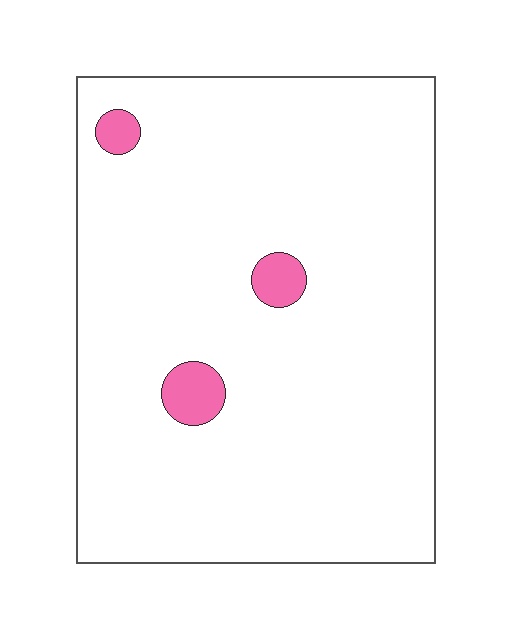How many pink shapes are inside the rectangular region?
3.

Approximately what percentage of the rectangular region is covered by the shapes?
Approximately 5%.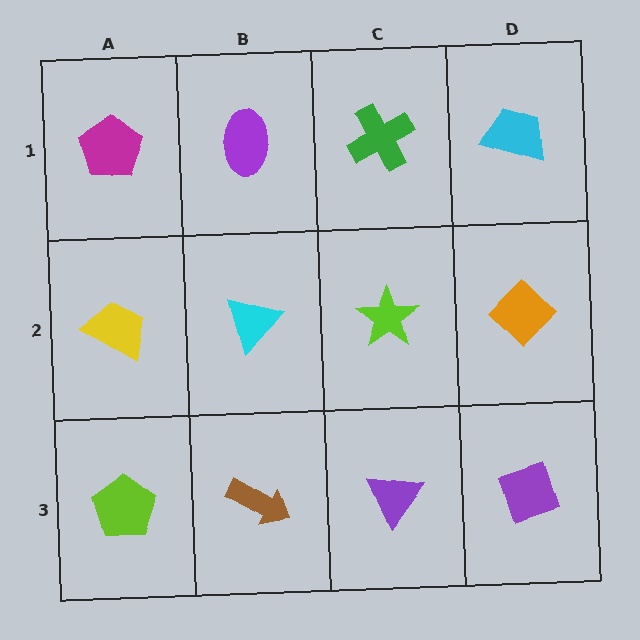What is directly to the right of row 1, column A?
A purple ellipse.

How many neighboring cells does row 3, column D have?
2.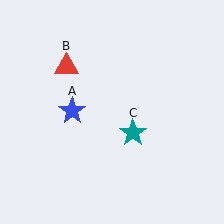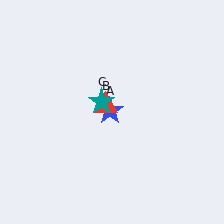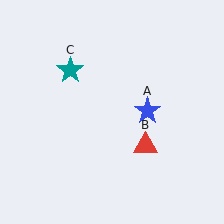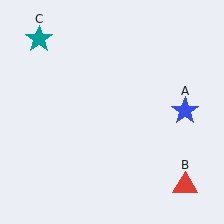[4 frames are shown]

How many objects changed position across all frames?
3 objects changed position: blue star (object A), red triangle (object B), teal star (object C).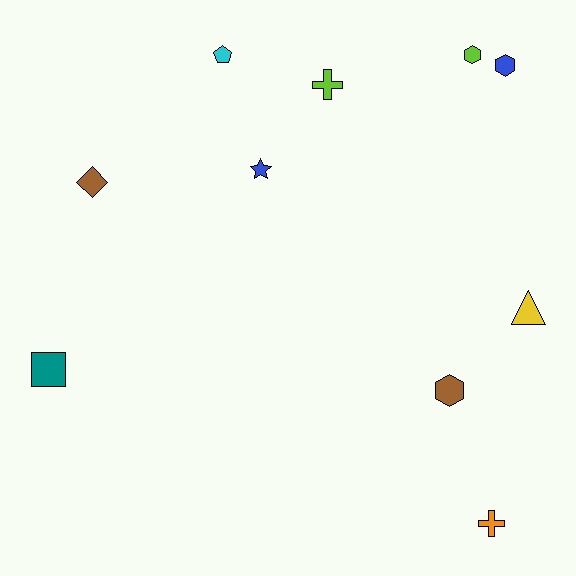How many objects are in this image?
There are 10 objects.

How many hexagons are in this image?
There are 3 hexagons.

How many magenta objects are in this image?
There are no magenta objects.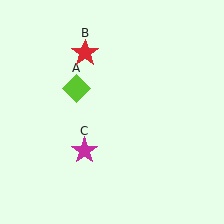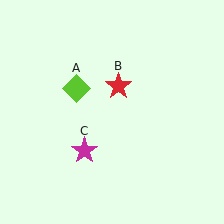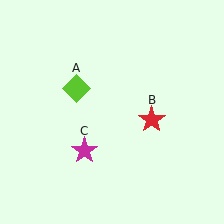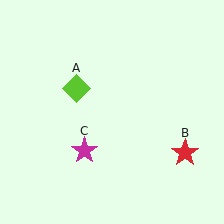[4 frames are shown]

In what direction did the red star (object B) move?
The red star (object B) moved down and to the right.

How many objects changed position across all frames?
1 object changed position: red star (object B).